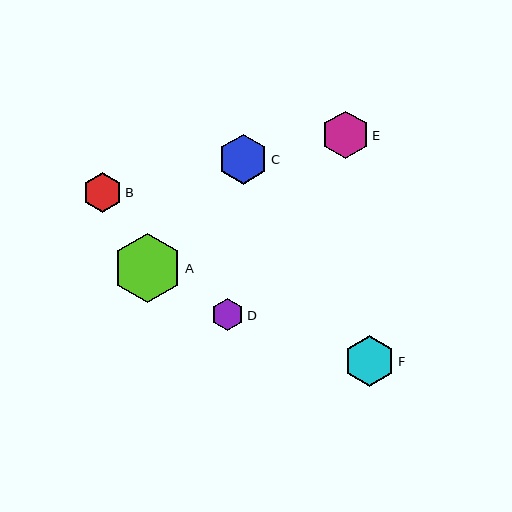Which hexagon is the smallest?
Hexagon D is the smallest with a size of approximately 33 pixels.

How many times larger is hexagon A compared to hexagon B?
Hexagon A is approximately 1.8 times the size of hexagon B.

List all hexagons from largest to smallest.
From largest to smallest: A, F, C, E, B, D.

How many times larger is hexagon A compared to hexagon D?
Hexagon A is approximately 2.1 times the size of hexagon D.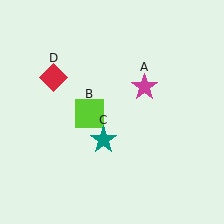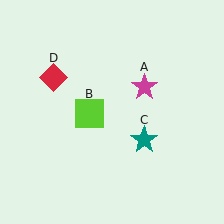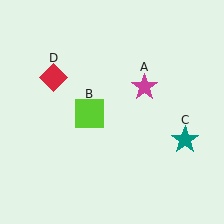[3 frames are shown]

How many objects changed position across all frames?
1 object changed position: teal star (object C).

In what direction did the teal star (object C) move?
The teal star (object C) moved right.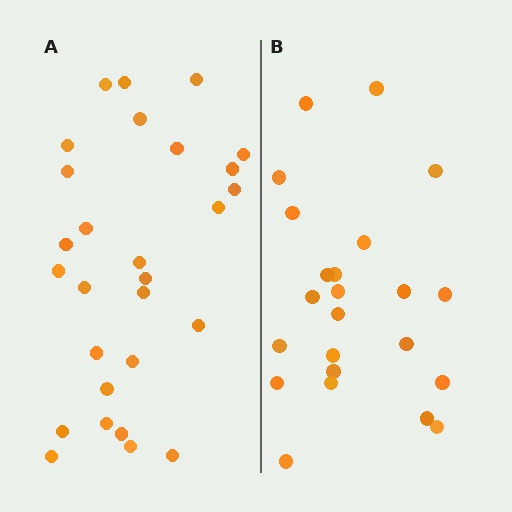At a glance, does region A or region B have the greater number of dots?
Region A (the left region) has more dots.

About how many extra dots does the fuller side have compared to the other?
Region A has about 5 more dots than region B.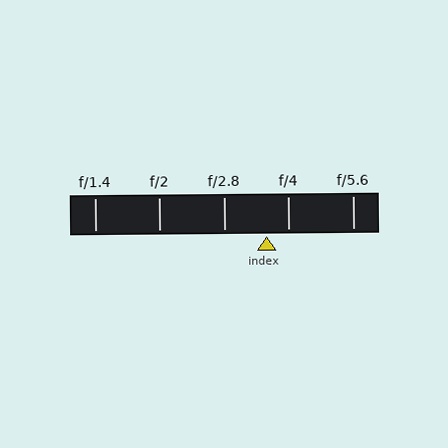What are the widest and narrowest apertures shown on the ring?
The widest aperture shown is f/1.4 and the narrowest is f/5.6.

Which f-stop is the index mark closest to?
The index mark is closest to f/4.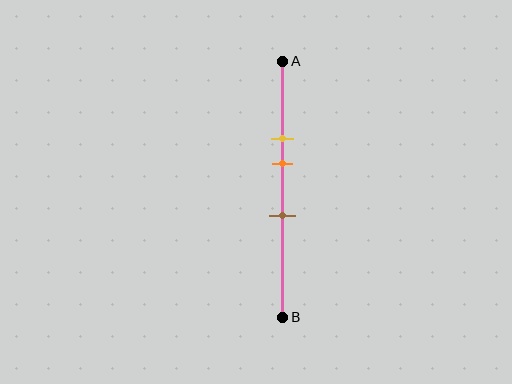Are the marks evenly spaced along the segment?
Yes, the marks are approximately evenly spaced.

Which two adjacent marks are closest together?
The yellow and orange marks are the closest adjacent pair.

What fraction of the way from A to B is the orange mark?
The orange mark is approximately 40% (0.4) of the way from A to B.